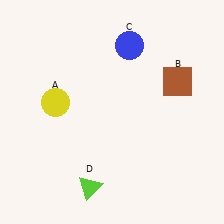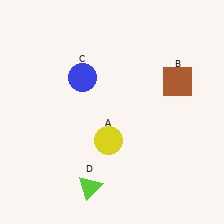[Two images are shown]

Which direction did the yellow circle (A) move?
The yellow circle (A) moved right.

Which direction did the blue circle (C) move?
The blue circle (C) moved left.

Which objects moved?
The objects that moved are: the yellow circle (A), the blue circle (C).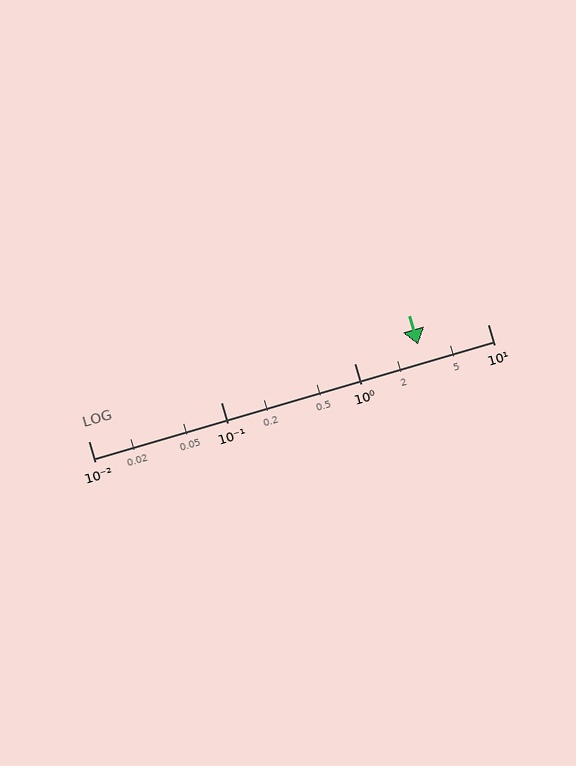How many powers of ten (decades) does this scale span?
The scale spans 3 decades, from 0.01 to 10.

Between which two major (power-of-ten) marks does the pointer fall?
The pointer is between 1 and 10.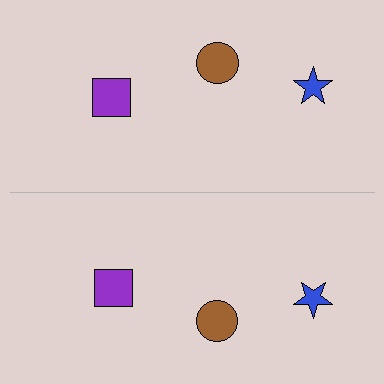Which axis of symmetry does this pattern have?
The pattern has a horizontal axis of symmetry running through the center of the image.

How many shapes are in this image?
There are 6 shapes in this image.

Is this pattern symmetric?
Yes, this pattern has bilateral (reflection) symmetry.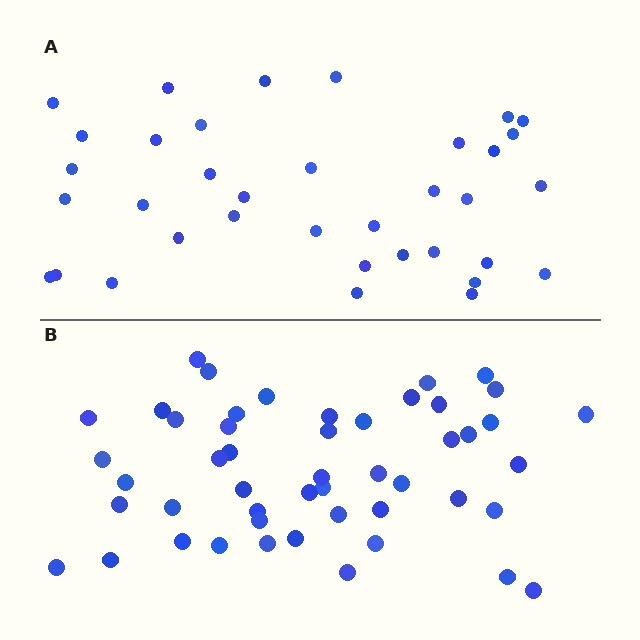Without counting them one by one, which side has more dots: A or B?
Region B (the bottom region) has more dots.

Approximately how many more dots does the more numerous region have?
Region B has approximately 15 more dots than region A.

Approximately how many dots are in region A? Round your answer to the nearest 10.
About 40 dots. (The exact count is 36, which rounds to 40.)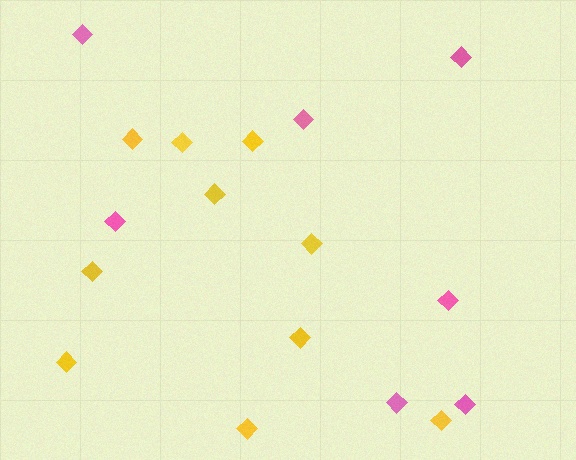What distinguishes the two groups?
There are 2 groups: one group of pink diamonds (7) and one group of yellow diamonds (10).